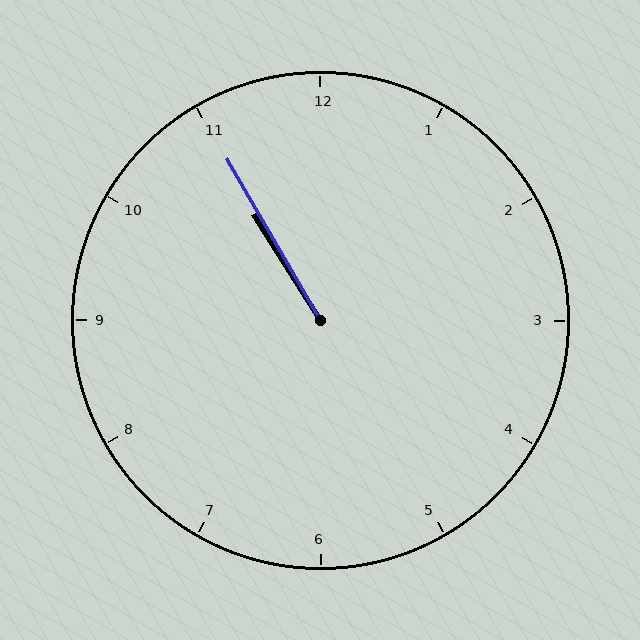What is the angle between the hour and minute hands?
Approximately 2 degrees.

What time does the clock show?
10:55.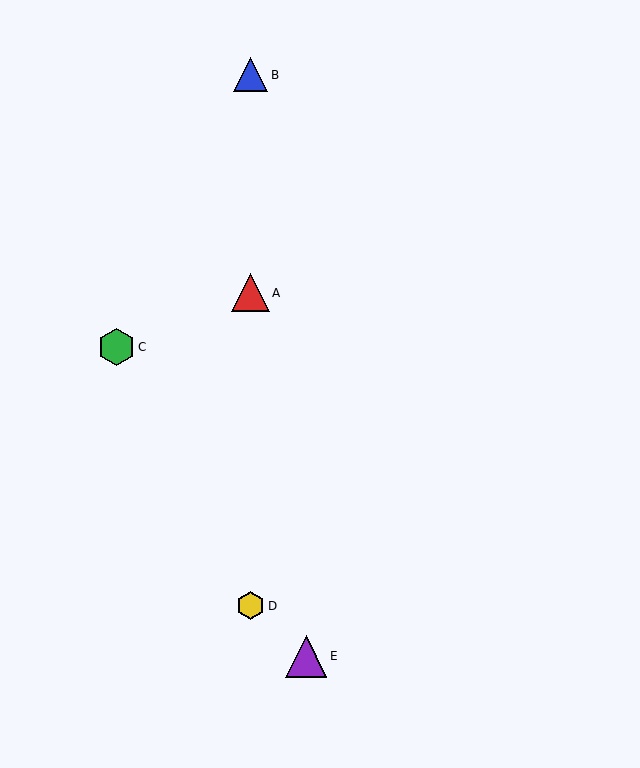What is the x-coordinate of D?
Object D is at x≈251.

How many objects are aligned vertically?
3 objects (A, B, D) are aligned vertically.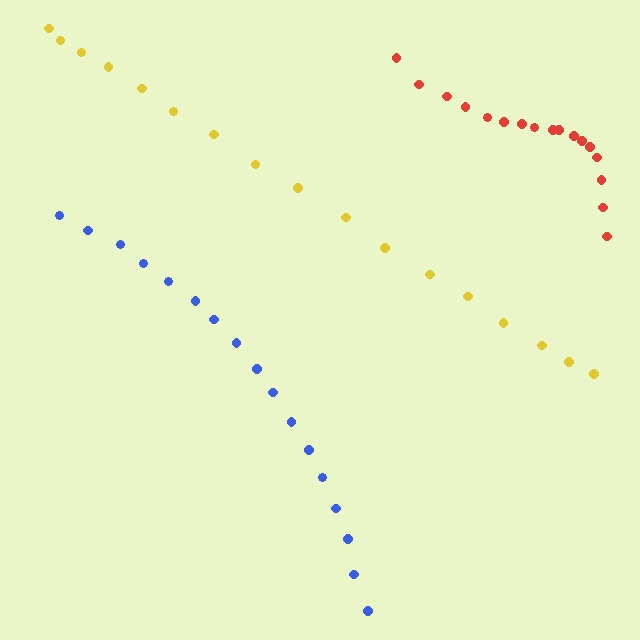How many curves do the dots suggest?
There are 3 distinct paths.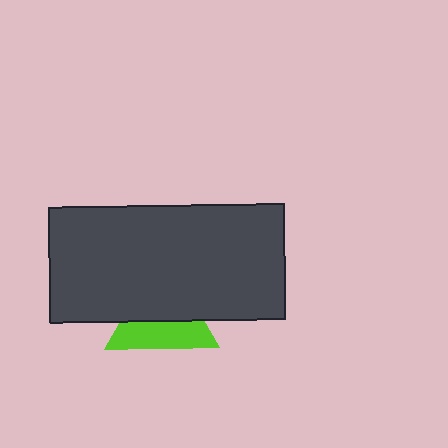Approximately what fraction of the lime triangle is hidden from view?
Roughly 55% of the lime triangle is hidden behind the dark gray rectangle.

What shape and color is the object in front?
The object in front is a dark gray rectangle.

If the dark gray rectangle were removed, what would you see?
You would see the complete lime triangle.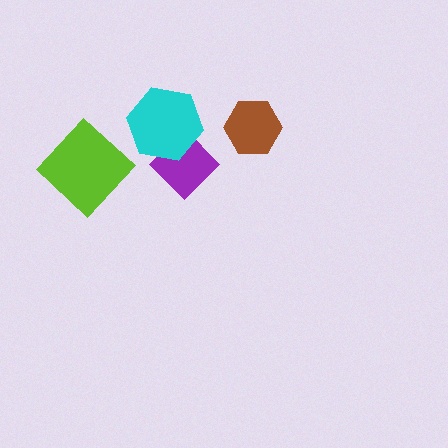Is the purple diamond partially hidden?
Yes, it is partially covered by another shape.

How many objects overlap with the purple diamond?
1 object overlaps with the purple diamond.